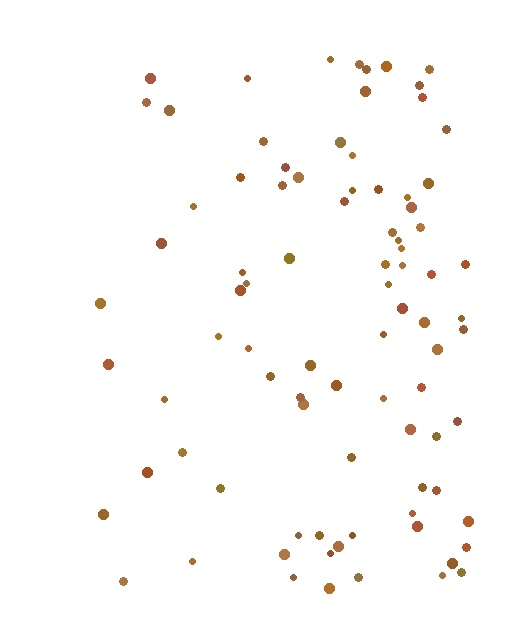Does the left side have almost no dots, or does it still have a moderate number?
Still a moderate number, just noticeably fewer than the right.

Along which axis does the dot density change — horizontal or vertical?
Horizontal.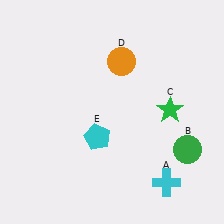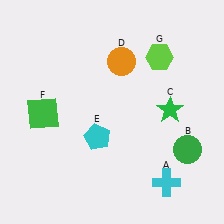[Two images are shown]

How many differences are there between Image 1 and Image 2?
There are 2 differences between the two images.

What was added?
A green square (F), a lime hexagon (G) were added in Image 2.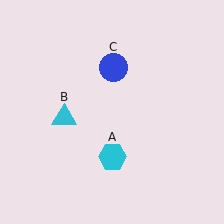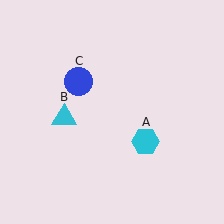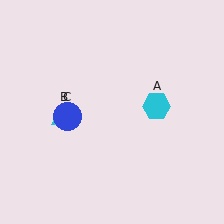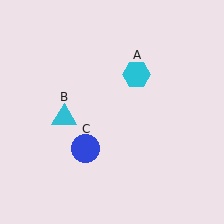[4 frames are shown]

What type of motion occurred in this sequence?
The cyan hexagon (object A), blue circle (object C) rotated counterclockwise around the center of the scene.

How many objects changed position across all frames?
2 objects changed position: cyan hexagon (object A), blue circle (object C).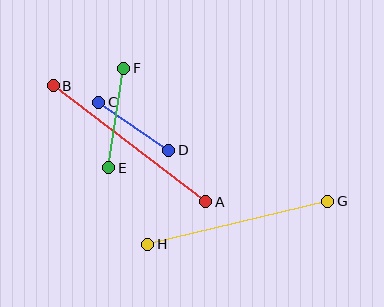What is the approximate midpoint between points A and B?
The midpoint is at approximately (129, 144) pixels.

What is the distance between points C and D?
The distance is approximately 85 pixels.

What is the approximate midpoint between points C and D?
The midpoint is at approximately (134, 126) pixels.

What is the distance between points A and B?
The distance is approximately 191 pixels.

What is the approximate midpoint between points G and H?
The midpoint is at approximately (238, 223) pixels.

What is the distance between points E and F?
The distance is approximately 100 pixels.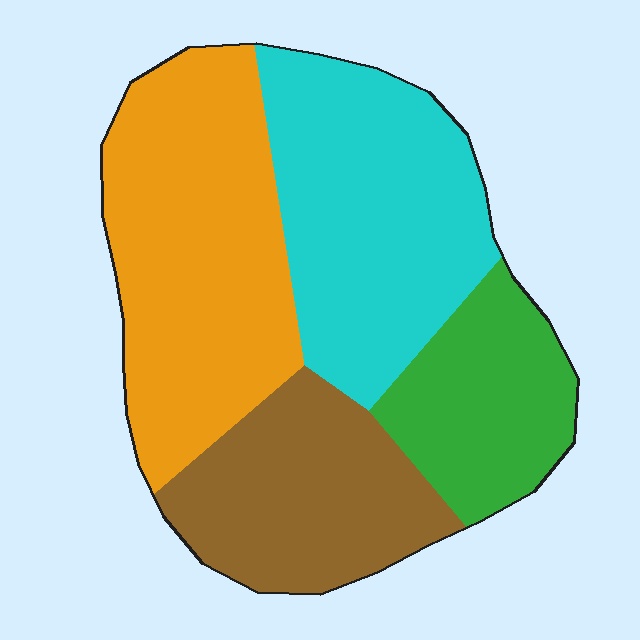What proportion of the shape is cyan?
Cyan takes up about one third (1/3) of the shape.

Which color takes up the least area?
Green, at roughly 15%.